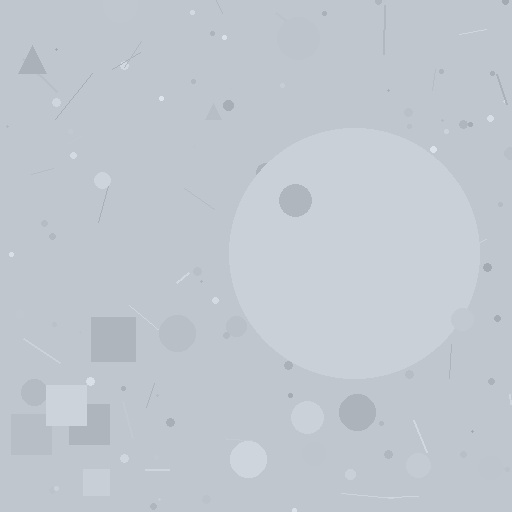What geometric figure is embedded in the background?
A circle is embedded in the background.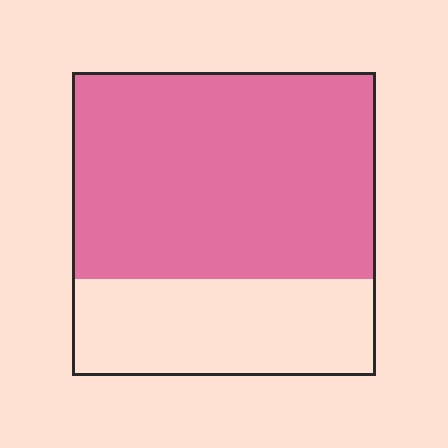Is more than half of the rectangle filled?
Yes.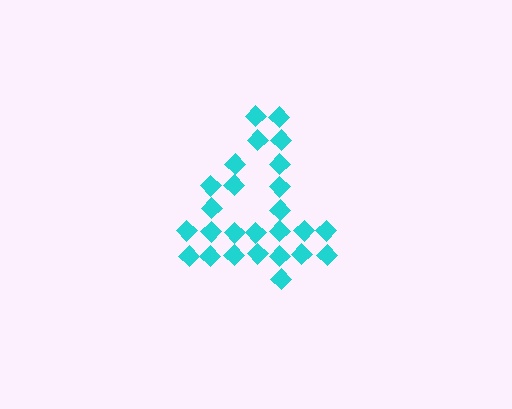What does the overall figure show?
The overall figure shows the digit 4.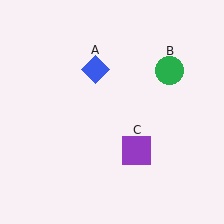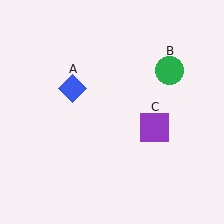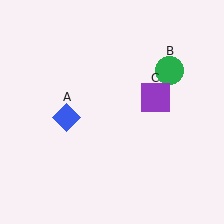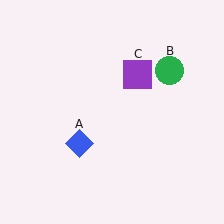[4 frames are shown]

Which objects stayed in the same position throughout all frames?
Green circle (object B) remained stationary.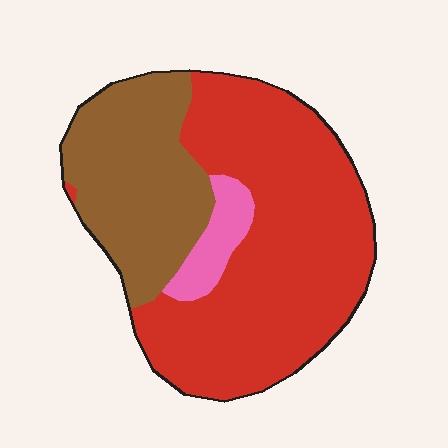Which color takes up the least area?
Pink, at roughly 5%.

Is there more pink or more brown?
Brown.